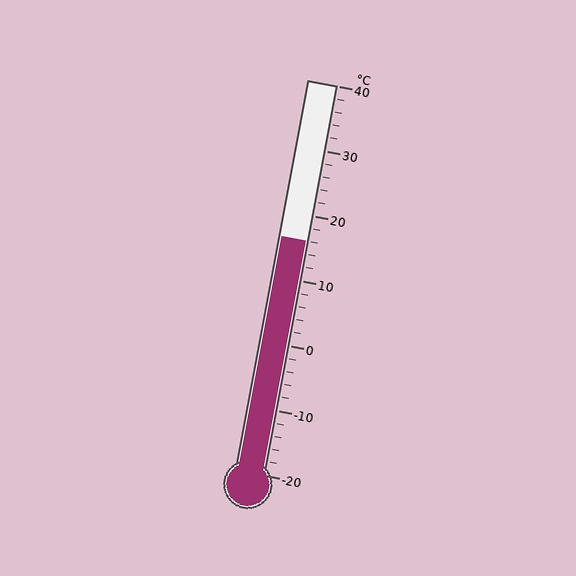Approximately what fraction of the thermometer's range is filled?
The thermometer is filled to approximately 60% of its range.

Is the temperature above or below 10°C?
The temperature is above 10°C.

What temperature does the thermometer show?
The thermometer shows approximately 16°C.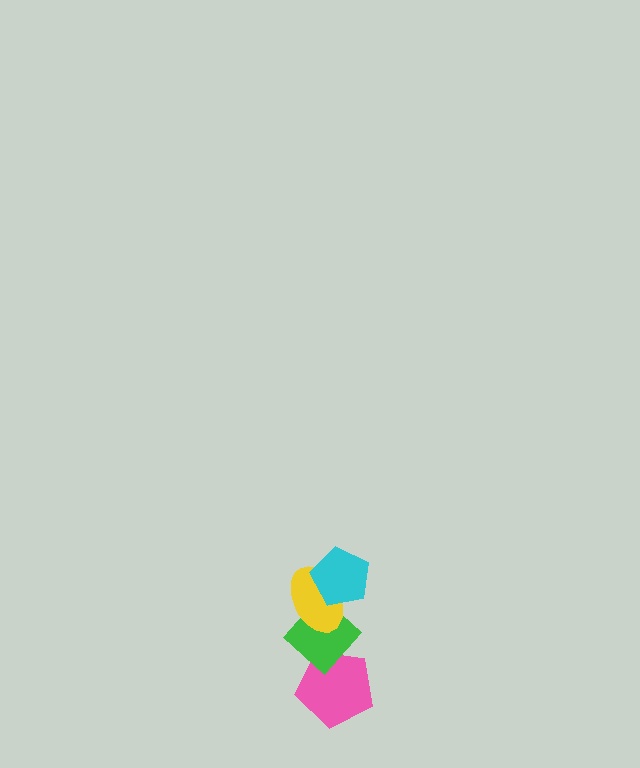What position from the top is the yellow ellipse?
The yellow ellipse is 2nd from the top.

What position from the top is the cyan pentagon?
The cyan pentagon is 1st from the top.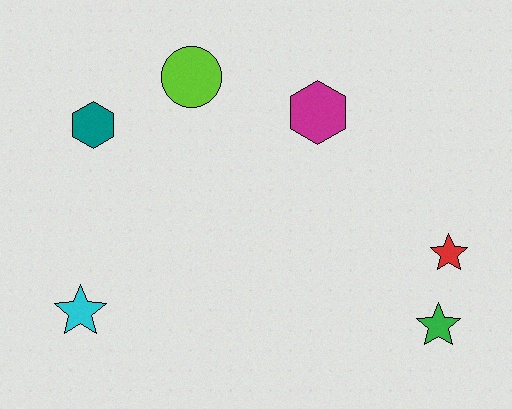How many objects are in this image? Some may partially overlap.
There are 6 objects.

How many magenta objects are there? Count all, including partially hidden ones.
There is 1 magenta object.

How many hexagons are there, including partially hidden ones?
There are 2 hexagons.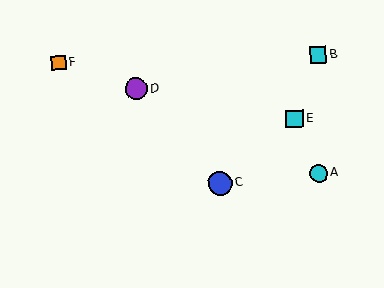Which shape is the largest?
The blue circle (labeled C) is the largest.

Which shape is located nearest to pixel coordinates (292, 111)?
The cyan square (labeled E) at (295, 119) is nearest to that location.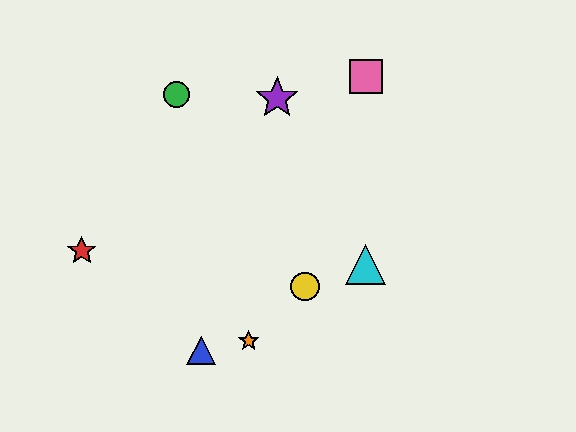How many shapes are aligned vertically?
2 shapes (the cyan triangle, the pink square) are aligned vertically.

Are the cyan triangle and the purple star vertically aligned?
No, the cyan triangle is at x≈366 and the purple star is at x≈277.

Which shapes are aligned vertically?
The cyan triangle, the pink square are aligned vertically.